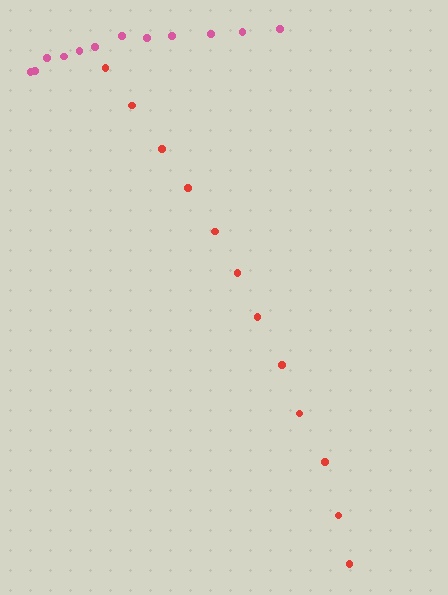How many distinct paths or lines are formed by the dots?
There are 2 distinct paths.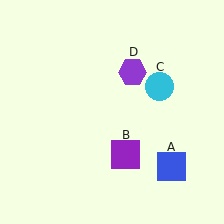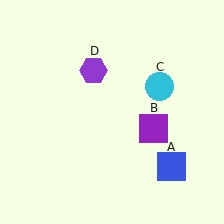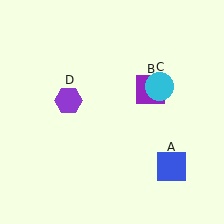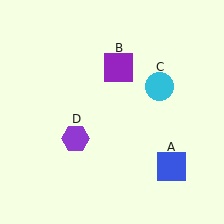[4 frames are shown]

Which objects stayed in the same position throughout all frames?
Blue square (object A) and cyan circle (object C) remained stationary.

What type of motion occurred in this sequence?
The purple square (object B), purple hexagon (object D) rotated counterclockwise around the center of the scene.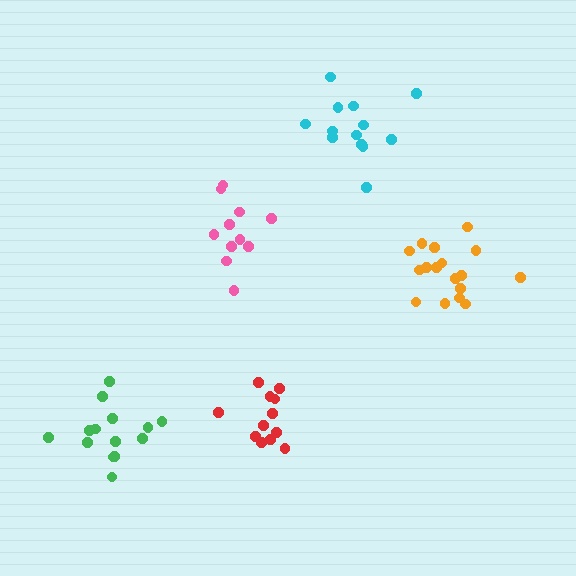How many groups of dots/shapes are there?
There are 5 groups.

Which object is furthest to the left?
The green cluster is leftmost.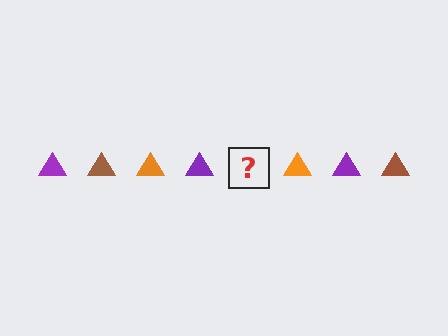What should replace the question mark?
The question mark should be replaced with a brown triangle.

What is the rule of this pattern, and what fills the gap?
The rule is that the pattern cycles through purple, brown, orange triangles. The gap should be filled with a brown triangle.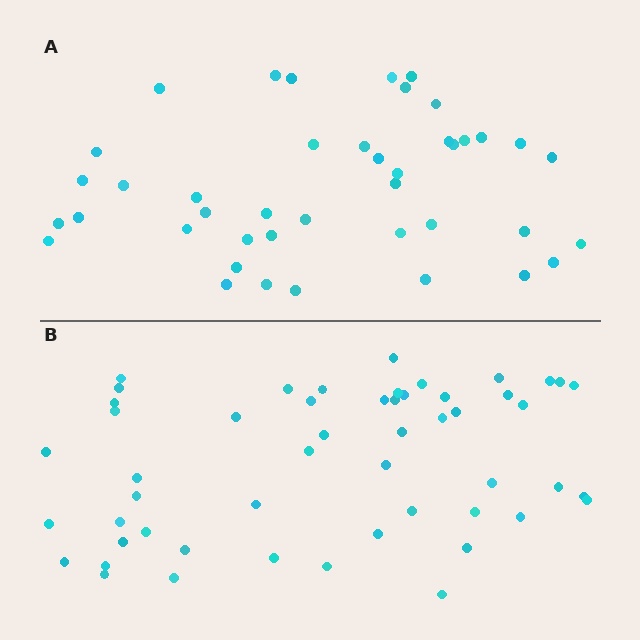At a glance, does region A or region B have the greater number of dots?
Region B (the bottom region) has more dots.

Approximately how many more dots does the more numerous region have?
Region B has roughly 10 or so more dots than region A.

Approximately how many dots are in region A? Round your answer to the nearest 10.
About 40 dots. (The exact count is 42, which rounds to 40.)